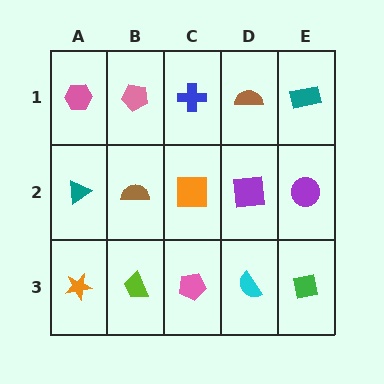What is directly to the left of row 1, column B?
A pink hexagon.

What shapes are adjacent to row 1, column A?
A teal triangle (row 2, column A), a pink pentagon (row 1, column B).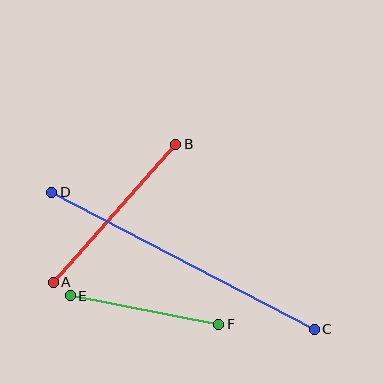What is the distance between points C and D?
The distance is approximately 296 pixels.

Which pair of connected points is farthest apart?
Points C and D are farthest apart.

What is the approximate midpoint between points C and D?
The midpoint is at approximately (183, 261) pixels.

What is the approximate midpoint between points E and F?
The midpoint is at approximately (144, 310) pixels.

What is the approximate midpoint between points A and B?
The midpoint is at approximately (115, 213) pixels.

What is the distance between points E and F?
The distance is approximately 151 pixels.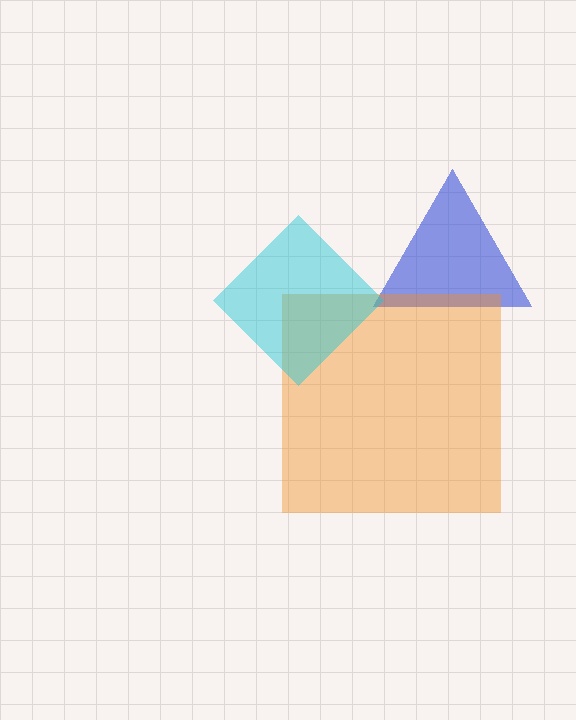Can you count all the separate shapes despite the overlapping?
Yes, there are 3 separate shapes.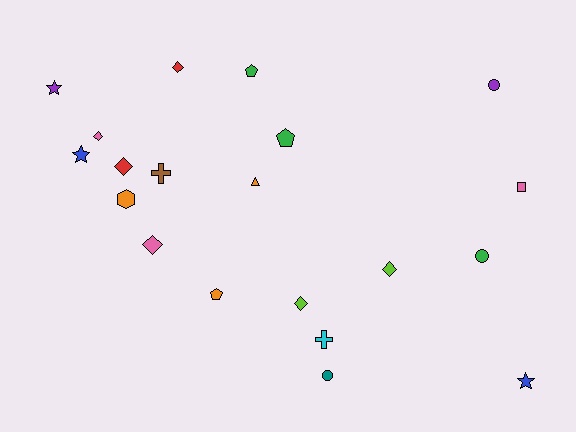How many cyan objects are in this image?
There is 1 cyan object.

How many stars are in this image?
There are 3 stars.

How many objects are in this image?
There are 20 objects.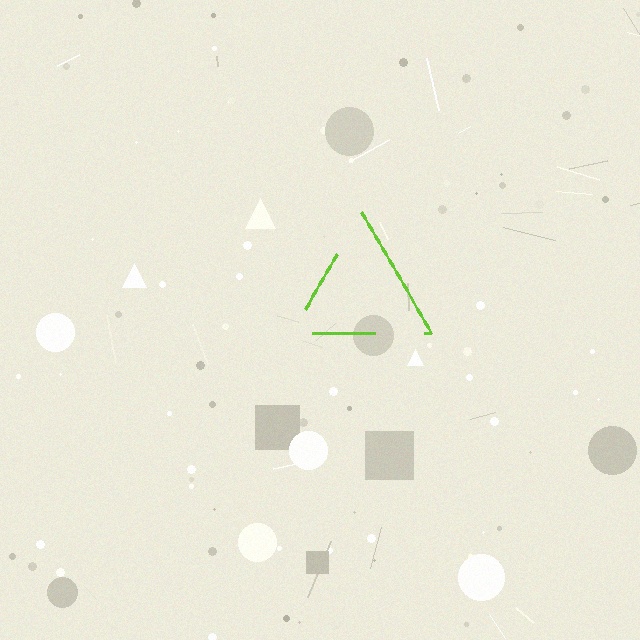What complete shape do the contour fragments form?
The contour fragments form a triangle.